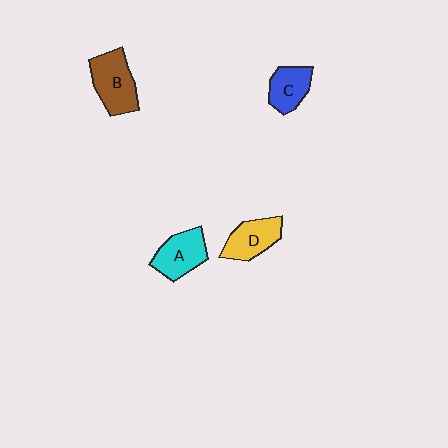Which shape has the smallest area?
Shape C (blue).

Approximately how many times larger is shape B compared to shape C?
Approximately 1.4 times.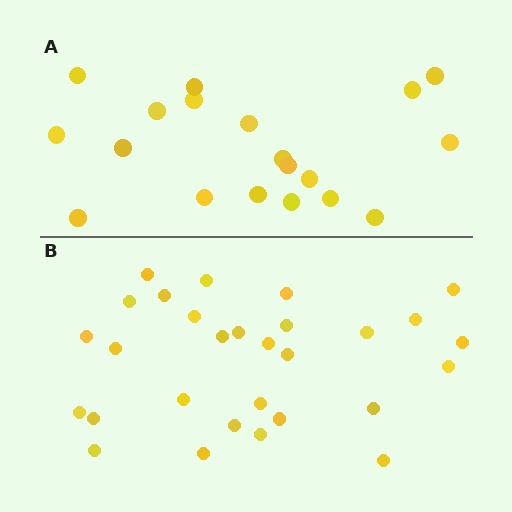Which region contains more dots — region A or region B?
Region B (the bottom region) has more dots.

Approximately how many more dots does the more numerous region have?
Region B has roughly 10 or so more dots than region A.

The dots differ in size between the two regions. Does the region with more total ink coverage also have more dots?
No. Region A has more total ink coverage because its dots are larger, but region B actually contains more individual dots. Total area can be misleading — the number of items is what matters here.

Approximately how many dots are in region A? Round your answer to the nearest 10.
About 20 dots. (The exact count is 19, which rounds to 20.)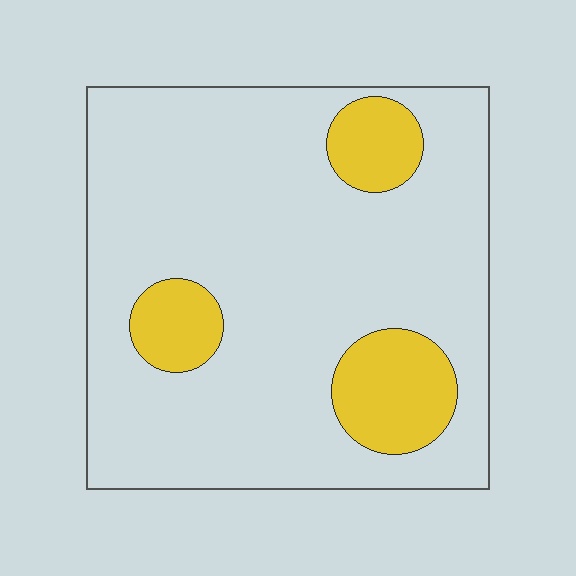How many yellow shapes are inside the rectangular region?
3.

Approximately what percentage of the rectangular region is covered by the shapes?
Approximately 15%.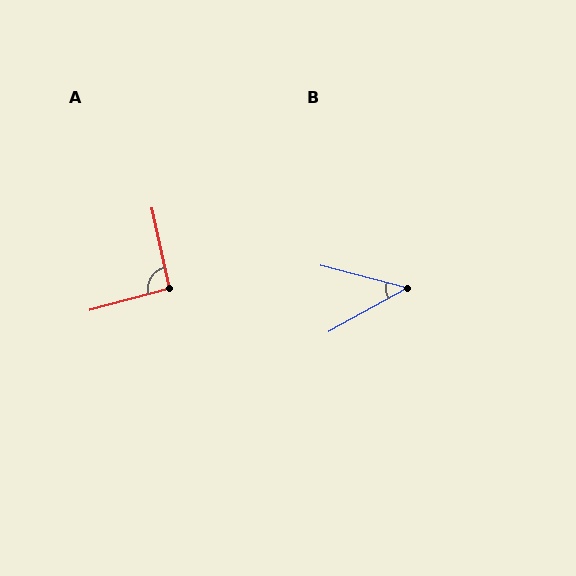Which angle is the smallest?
B, at approximately 43 degrees.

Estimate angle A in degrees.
Approximately 93 degrees.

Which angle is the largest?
A, at approximately 93 degrees.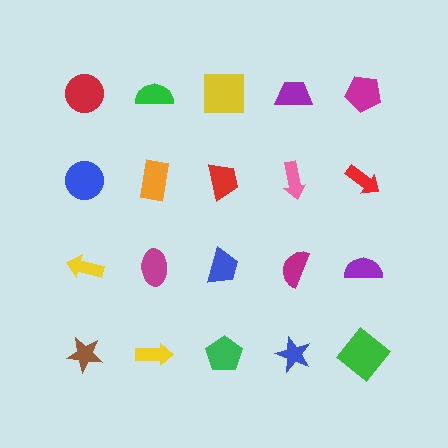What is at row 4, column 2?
A yellow arrow.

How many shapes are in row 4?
5 shapes.